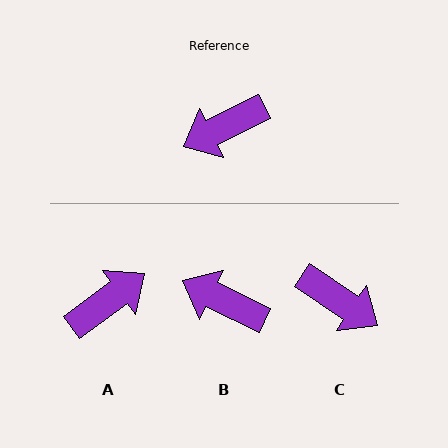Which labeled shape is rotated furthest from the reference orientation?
A, about 170 degrees away.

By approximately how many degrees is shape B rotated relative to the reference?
Approximately 52 degrees clockwise.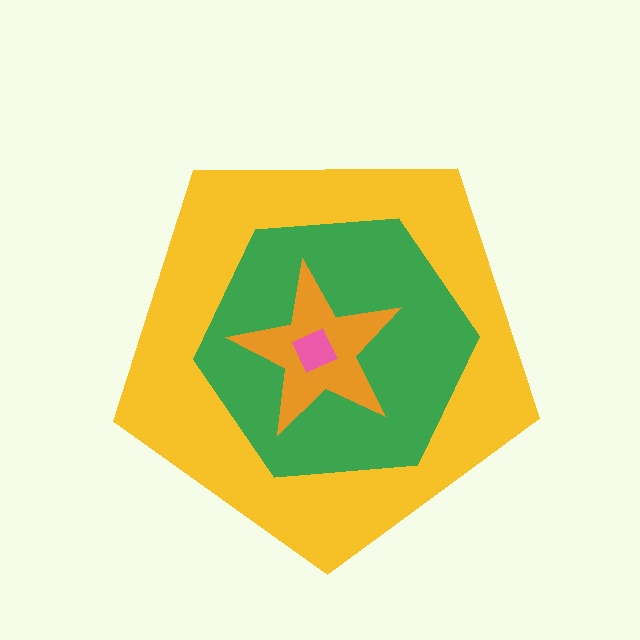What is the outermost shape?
The yellow pentagon.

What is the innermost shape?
The pink square.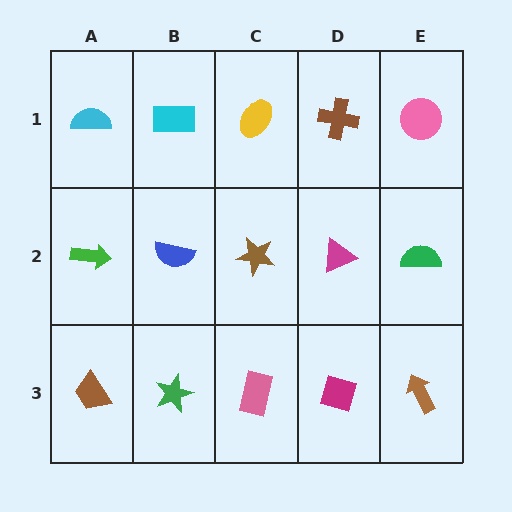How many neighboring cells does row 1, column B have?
3.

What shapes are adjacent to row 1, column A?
A green arrow (row 2, column A), a cyan rectangle (row 1, column B).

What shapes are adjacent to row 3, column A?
A green arrow (row 2, column A), a green star (row 3, column B).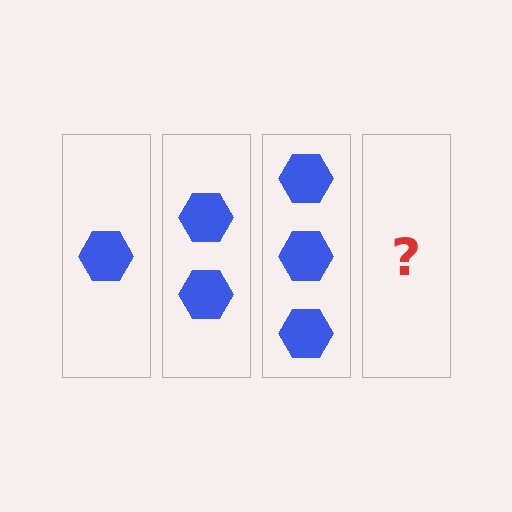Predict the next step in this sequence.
The next step is 4 hexagons.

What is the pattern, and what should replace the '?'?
The pattern is that each step adds one more hexagon. The '?' should be 4 hexagons.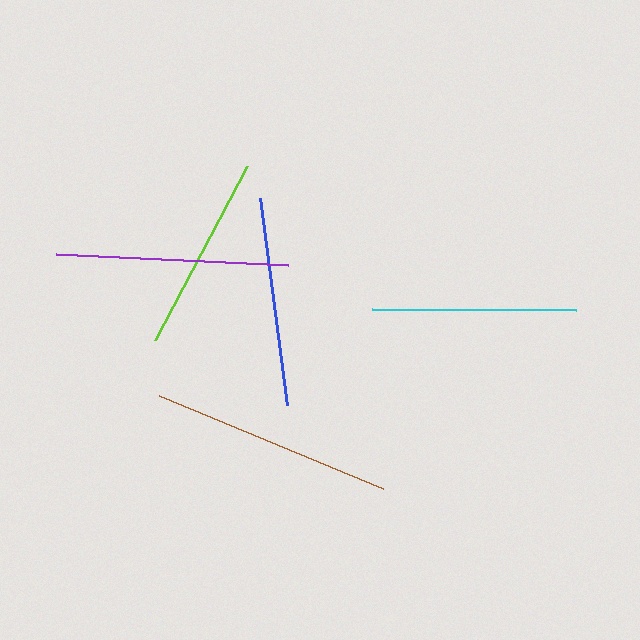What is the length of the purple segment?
The purple segment is approximately 232 pixels long.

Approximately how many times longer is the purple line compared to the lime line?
The purple line is approximately 1.2 times the length of the lime line.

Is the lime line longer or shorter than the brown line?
The brown line is longer than the lime line.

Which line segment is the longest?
The brown line is the longest at approximately 242 pixels.